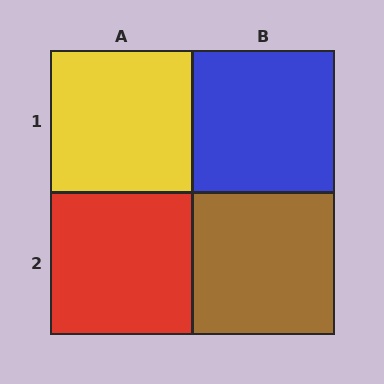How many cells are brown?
1 cell is brown.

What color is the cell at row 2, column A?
Red.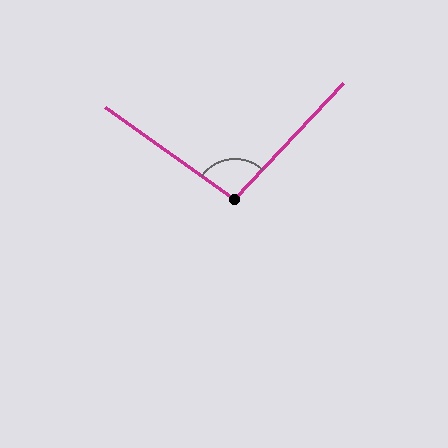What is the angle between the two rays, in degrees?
Approximately 97 degrees.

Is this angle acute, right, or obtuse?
It is obtuse.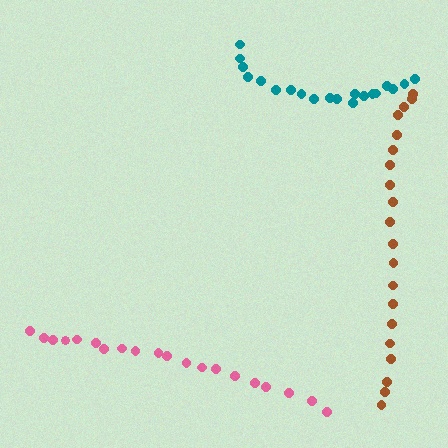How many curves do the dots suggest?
There are 3 distinct paths.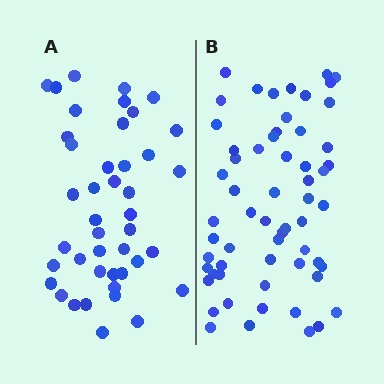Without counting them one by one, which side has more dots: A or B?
Region B (the right region) has more dots.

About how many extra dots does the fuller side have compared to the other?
Region B has approximately 15 more dots than region A.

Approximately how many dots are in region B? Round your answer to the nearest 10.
About 60 dots.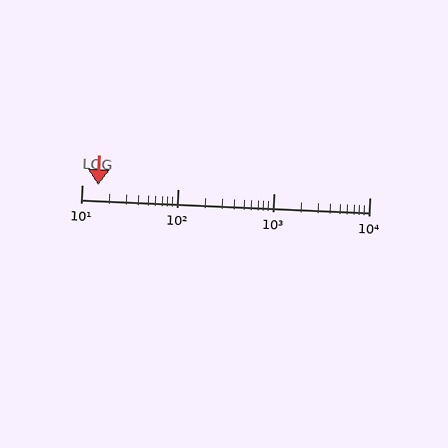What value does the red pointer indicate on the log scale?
The pointer indicates approximately 15.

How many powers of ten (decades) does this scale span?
The scale spans 3 decades, from 10 to 10000.